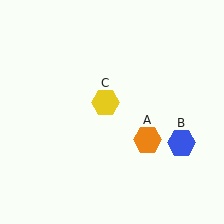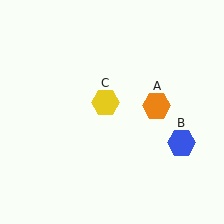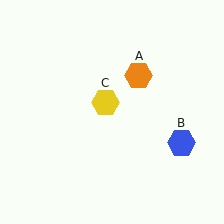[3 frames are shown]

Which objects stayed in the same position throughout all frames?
Blue hexagon (object B) and yellow hexagon (object C) remained stationary.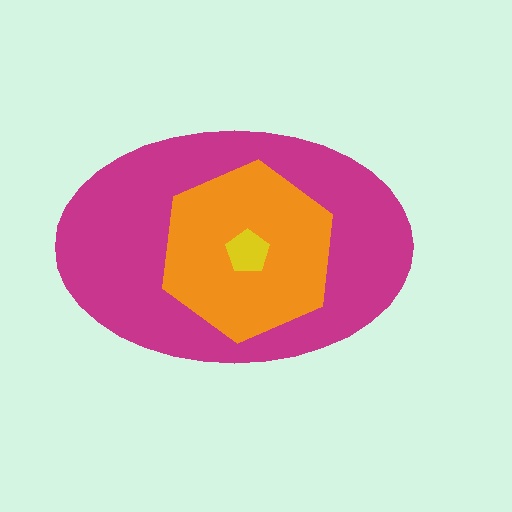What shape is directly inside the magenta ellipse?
The orange hexagon.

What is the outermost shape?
The magenta ellipse.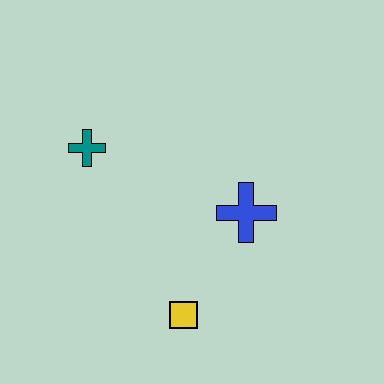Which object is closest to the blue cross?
The yellow square is closest to the blue cross.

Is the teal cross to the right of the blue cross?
No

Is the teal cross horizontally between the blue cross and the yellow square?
No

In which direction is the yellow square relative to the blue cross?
The yellow square is below the blue cross.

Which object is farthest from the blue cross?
The teal cross is farthest from the blue cross.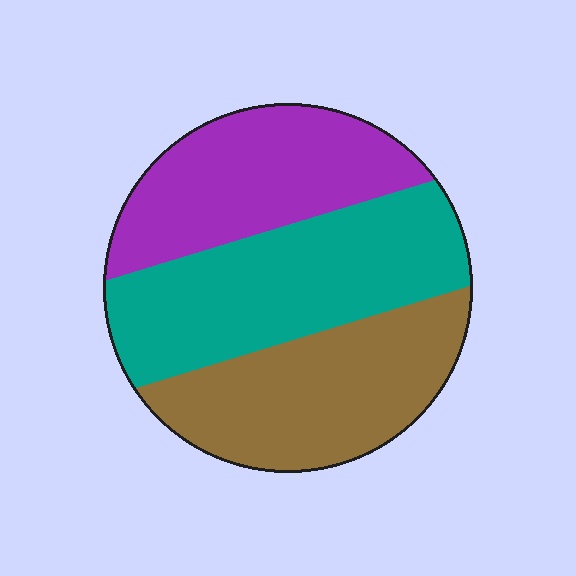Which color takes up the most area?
Teal, at roughly 40%.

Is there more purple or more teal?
Teal.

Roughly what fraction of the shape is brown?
Brown takes up between a sixth and a third of the shape.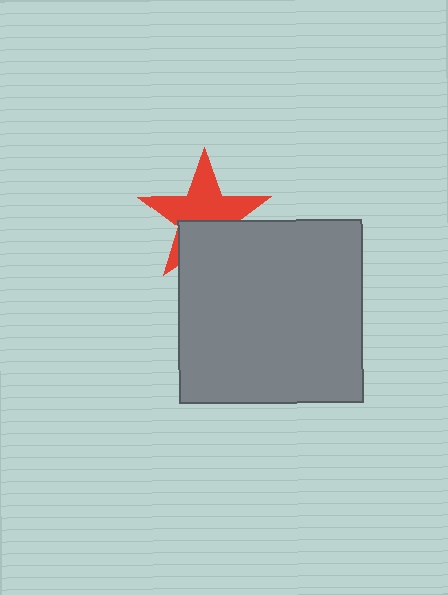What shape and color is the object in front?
The object in front is a gray square.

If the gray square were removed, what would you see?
You would see the complete red star.